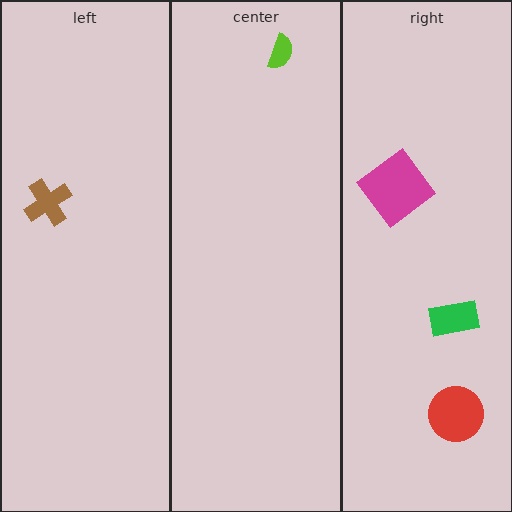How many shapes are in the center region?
1.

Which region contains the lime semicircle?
The center region.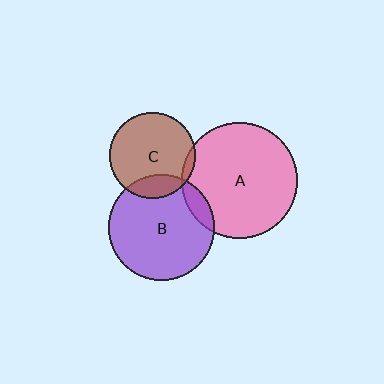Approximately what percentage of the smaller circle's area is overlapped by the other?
Approximately 5%.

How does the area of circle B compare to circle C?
Approximately 1.5 times.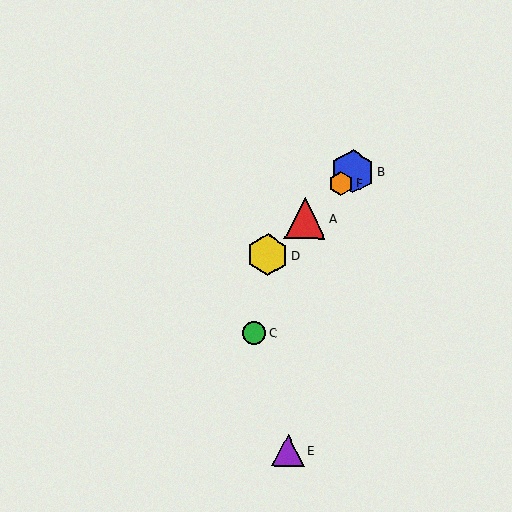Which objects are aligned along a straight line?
Objects A, B, D, F are aligned along a straight line.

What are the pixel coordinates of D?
Object D is at (267, 255).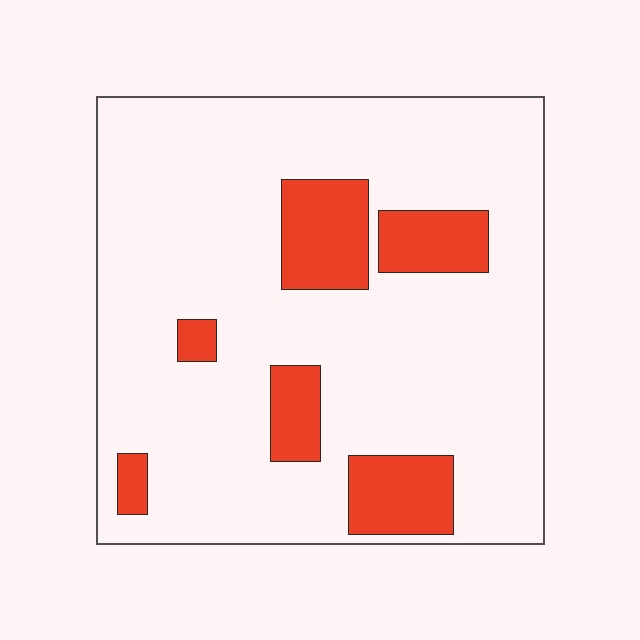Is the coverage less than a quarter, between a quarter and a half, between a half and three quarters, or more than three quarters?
Less than a quarter.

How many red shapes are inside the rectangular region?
6.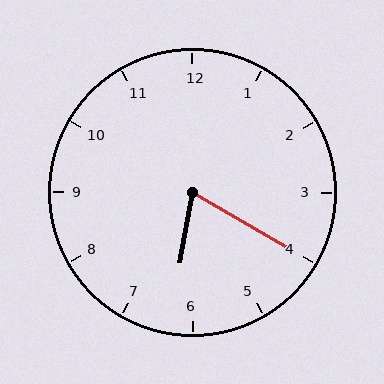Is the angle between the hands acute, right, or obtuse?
It is acute.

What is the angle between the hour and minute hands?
Approximately 70 degrees.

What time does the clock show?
6:20.